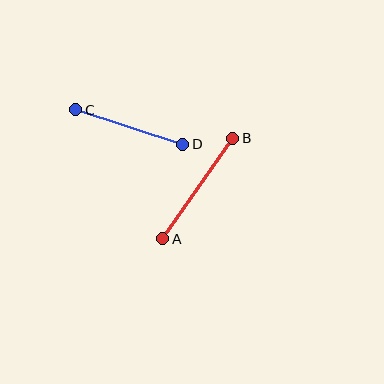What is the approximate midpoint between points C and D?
The midpoint is at approximately (129, 127) pixels.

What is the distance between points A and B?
The distance is approximately 123 pixels.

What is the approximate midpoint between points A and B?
The midpoint is at approximately (198, 189) pixels.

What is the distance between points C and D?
The distance is approximately 113 pixels.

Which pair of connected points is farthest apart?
Points A and B are farthest apart.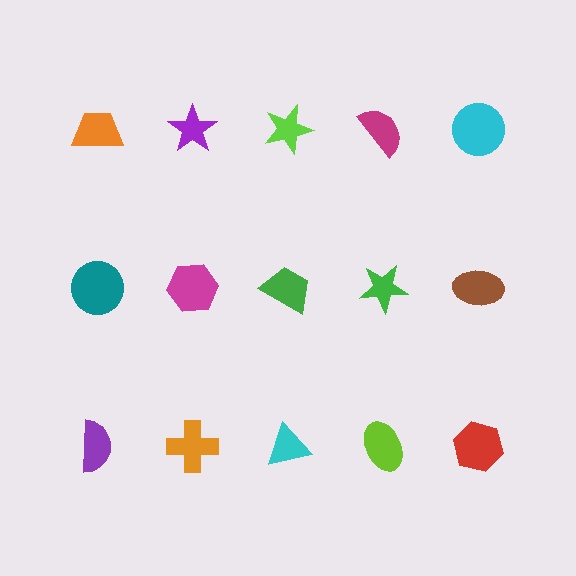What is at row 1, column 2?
A purple star.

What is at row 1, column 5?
A cyan circle.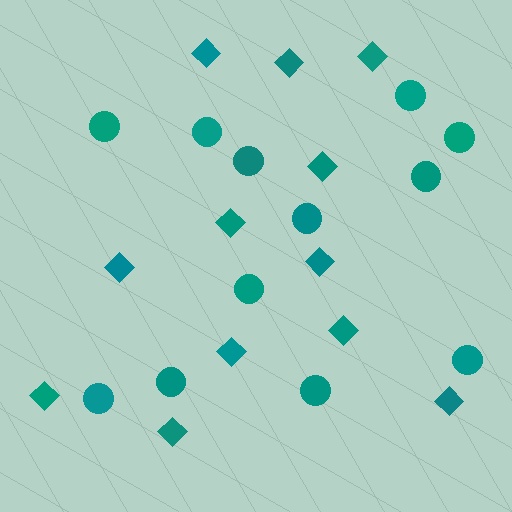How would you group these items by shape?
There are 2 groups: one group of diamonds (12) and one group of circles (12).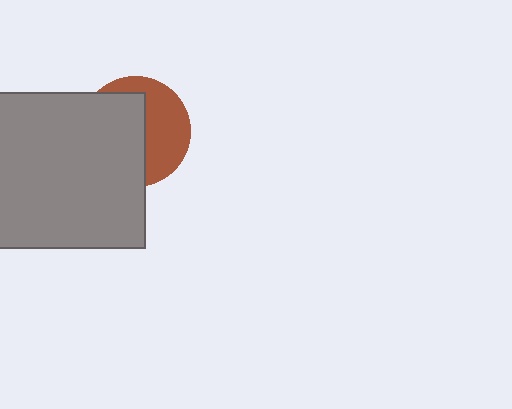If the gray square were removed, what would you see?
You would see the complete brown circle.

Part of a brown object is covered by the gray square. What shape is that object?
It is a circle.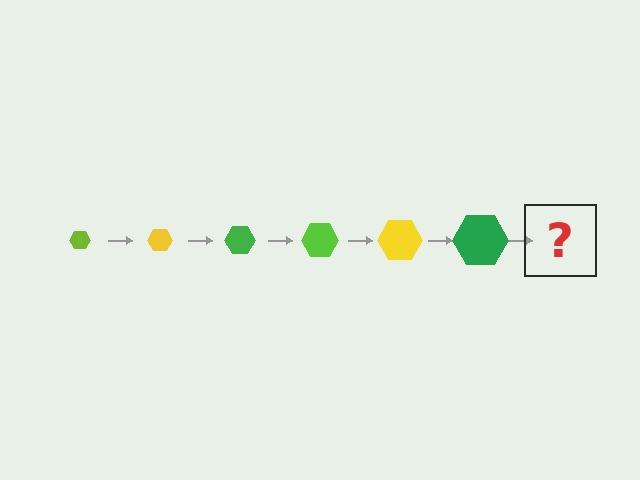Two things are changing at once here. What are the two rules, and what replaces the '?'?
The two rules are that the hexagon grows larger each step and the color cycles through lime, yellow, and green. The '?' should be a lime hexagon, larger than the previous one.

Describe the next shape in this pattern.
It should be a lime hexagon, larger than the previous one.